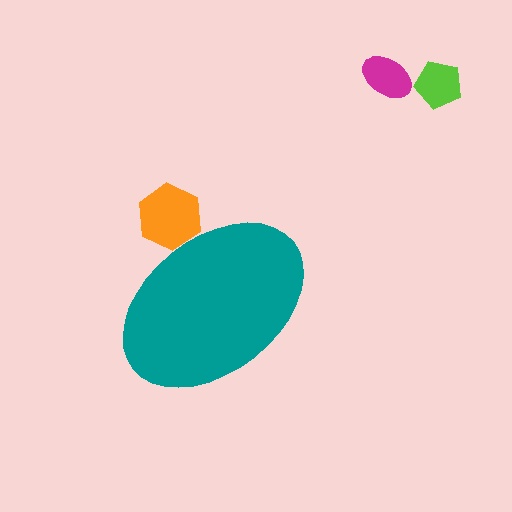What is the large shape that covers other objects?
A teal ellipse.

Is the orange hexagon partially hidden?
Yes, the orange hexagon is partially hidden behind the teal ellipse.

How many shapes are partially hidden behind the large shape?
1 shape is partially hidden.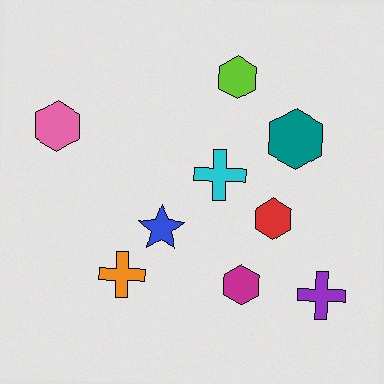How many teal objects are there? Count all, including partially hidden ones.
There is 1 teal object.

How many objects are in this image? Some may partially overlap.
There are 9 objects.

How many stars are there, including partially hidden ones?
There is 1 star.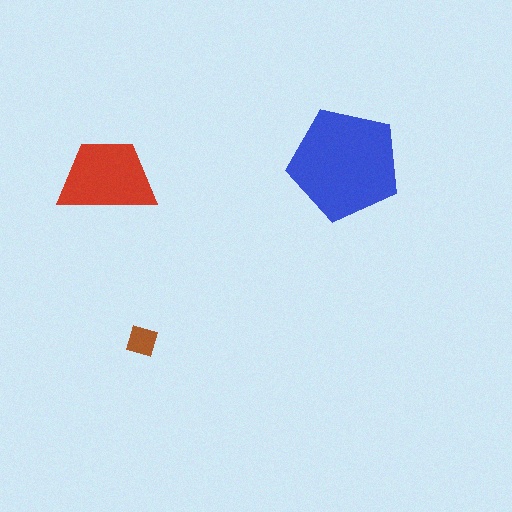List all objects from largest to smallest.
The blue pentagon, the red trapezoid, the brown square.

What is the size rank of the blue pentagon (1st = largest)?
1st.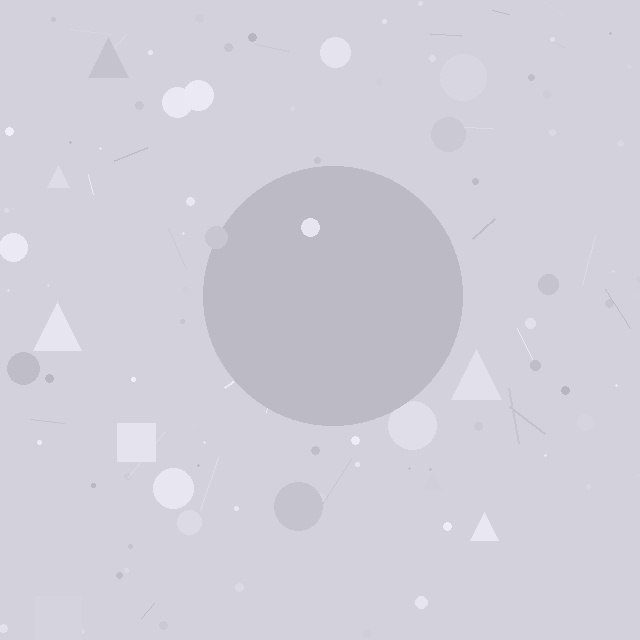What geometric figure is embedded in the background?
A circle is embedded in the background.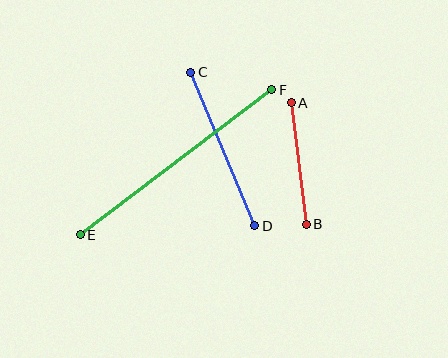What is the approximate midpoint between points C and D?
The midpoint is at approximately (223, 149) pixels.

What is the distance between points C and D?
The distance is approximately 166 pixels.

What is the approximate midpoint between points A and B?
The midpoint is at approximately (299, 164) pixels.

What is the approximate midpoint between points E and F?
The midpoint is at approximately (176, 162) pixels.